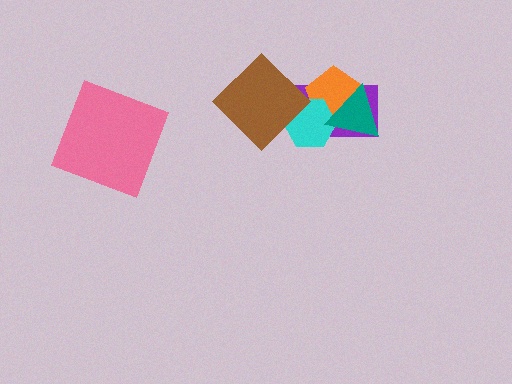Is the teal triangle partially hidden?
No, no other shape covers it.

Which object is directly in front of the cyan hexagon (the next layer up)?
The teal triangle is directly in front of the cyan hexagon.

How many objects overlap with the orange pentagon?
3 objects overlap with the orange pentagon.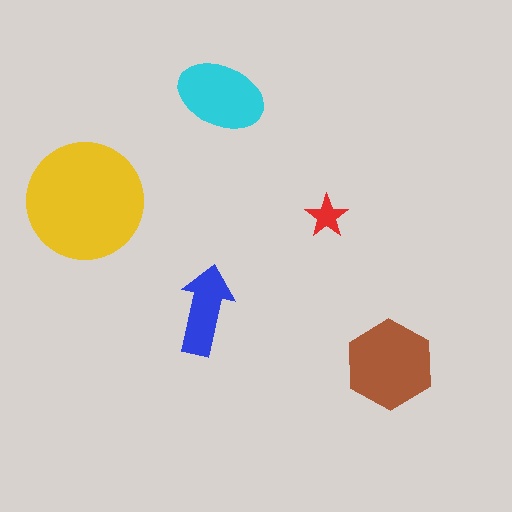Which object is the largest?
The yellow circle.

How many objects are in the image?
There are 5 objects in the image.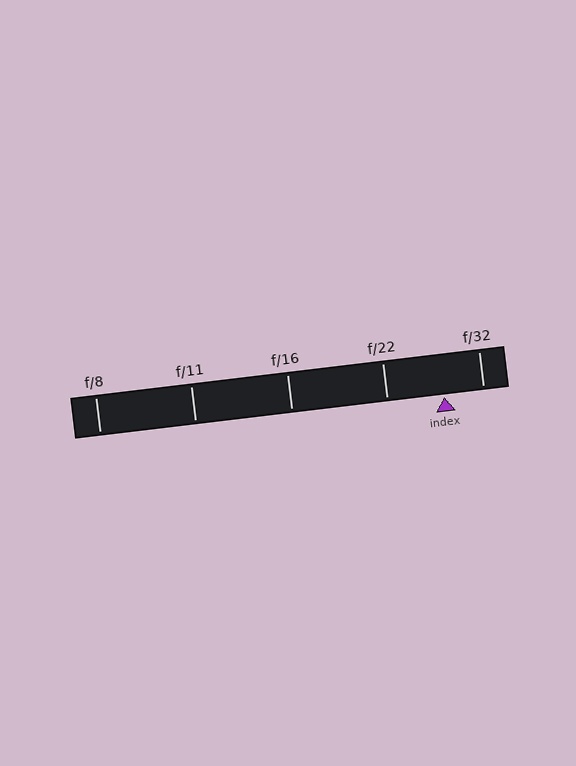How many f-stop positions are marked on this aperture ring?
There are 5 f-stop positions marked.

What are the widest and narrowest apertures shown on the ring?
The widest aperture shown is f/8 and the narrowest is f/32.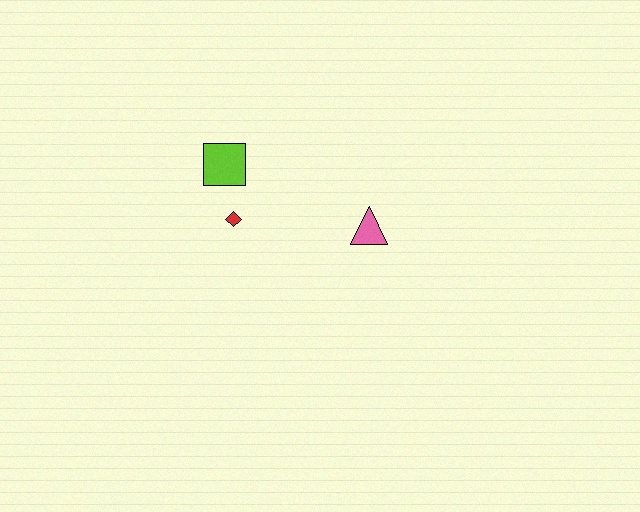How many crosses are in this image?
There are no crosses.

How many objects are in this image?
There are 3 objects.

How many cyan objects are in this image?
There are no cyan objects.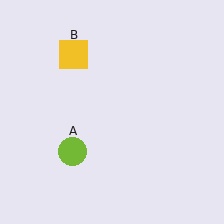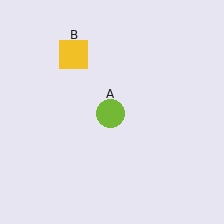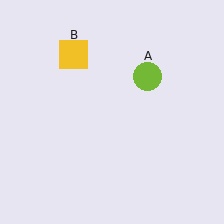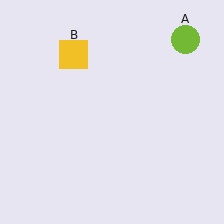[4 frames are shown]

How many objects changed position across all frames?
1 object changed position: lime circle (object A).